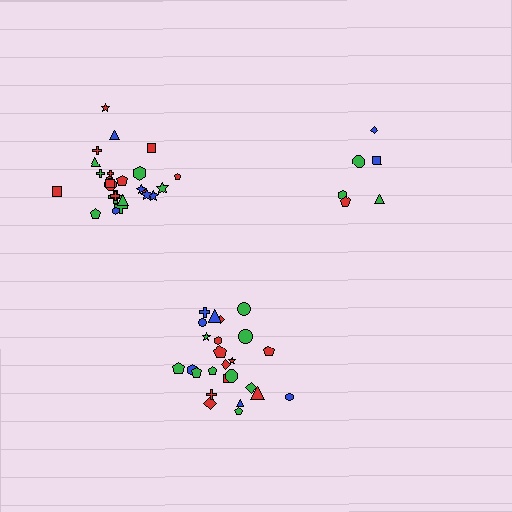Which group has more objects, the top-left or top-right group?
The top-left group.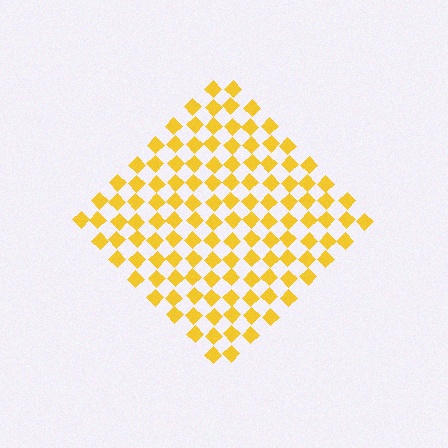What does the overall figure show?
The overall figure shows a diamond.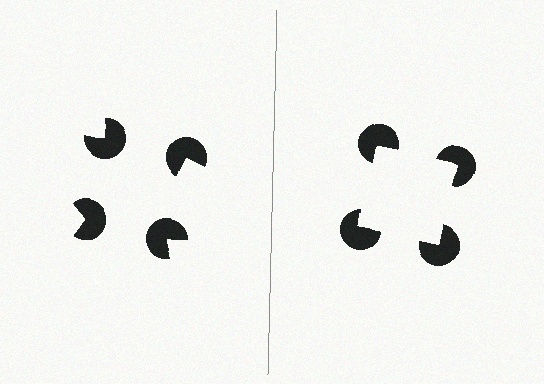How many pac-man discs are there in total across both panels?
8 — 4 on each side.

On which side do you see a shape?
An illusory square appears on the right side. On the left side the wedge cuts are rotated, so no coherent shape forms.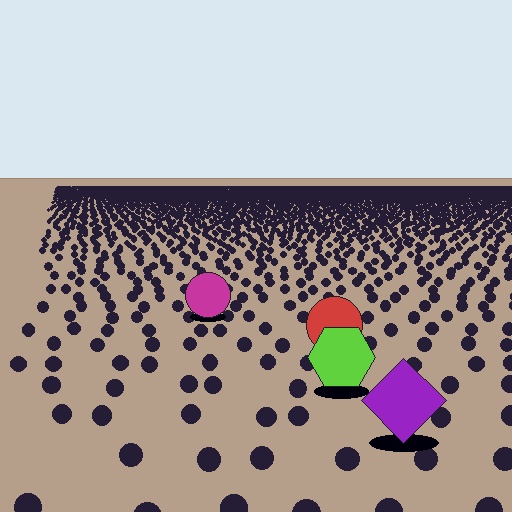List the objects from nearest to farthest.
From nearest to farthest: the purple diamond, the lime hexagon, the red circle, the magenta circle.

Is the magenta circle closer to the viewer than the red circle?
No. The red circle is closer — you can tell from the texture gradient: the ground texture is coarser near it.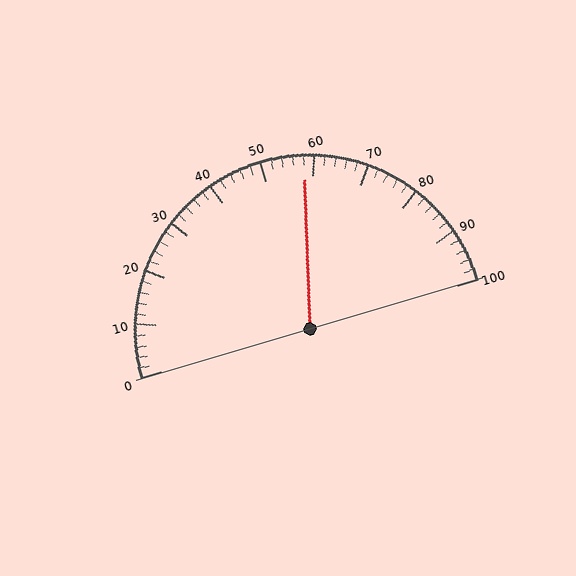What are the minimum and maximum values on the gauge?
The gauge ranges from 0 to 100.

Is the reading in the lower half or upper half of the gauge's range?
The reading is in the upper half of the range (0 to 100).